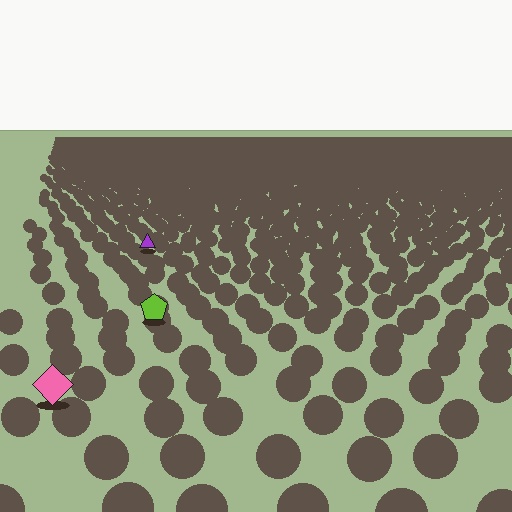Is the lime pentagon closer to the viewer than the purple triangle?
Yes. The lime pentagon is closer — you can tell from the texture gradient: the ground texture is coarser near it.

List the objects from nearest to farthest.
From nearest to farthest: the pink diamond, the lime pentagon, the purple triangle.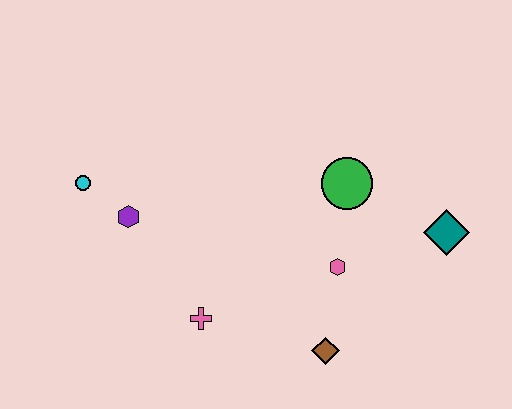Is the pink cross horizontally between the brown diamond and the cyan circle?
Yes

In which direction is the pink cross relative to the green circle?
The pink cross is to the left of the green circle.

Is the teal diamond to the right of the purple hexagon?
Yes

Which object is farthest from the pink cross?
The teal diamond is farthest from the pink cross.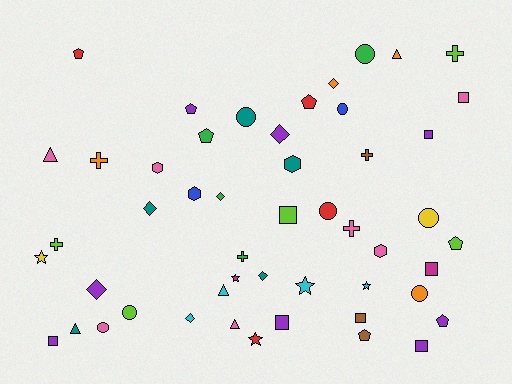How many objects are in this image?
There are 50 objects.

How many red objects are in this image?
There are 4 red objects.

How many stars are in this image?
There are 5 stars.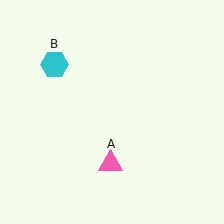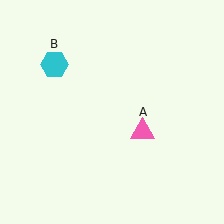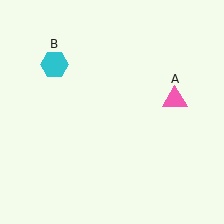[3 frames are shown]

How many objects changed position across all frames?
1 object changed position: pink triangle (object A).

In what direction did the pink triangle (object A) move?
The pink triangle (object A) moved up and to the right.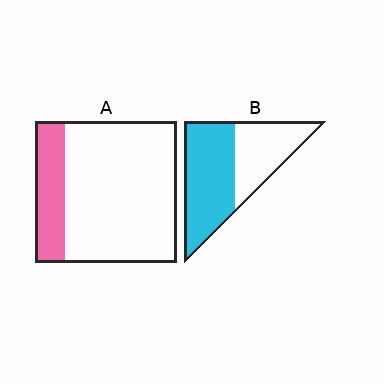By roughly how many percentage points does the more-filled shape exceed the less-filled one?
By roughly 40 percentage points (B over A).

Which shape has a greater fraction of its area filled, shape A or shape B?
Shape B.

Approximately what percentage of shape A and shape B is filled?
A is approximately 20% and B is approximately 60%.